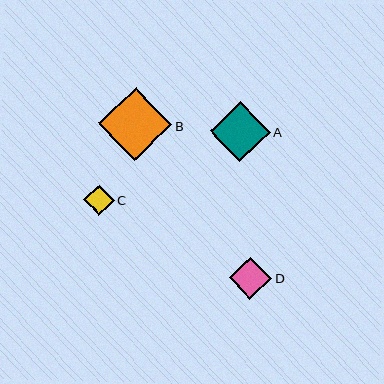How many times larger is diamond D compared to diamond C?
Diamond D is approximately 1.4 times the size of diamond C.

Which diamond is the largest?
Diamond B is the largest with a size of approximately 73 pixels.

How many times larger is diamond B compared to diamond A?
Diamond B is approximately 1.2 times the size of diamond A.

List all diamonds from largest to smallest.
From largest to smallest: B, A, D, C.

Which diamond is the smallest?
Diamond C is the smallest with a size of approximately 31 pixels.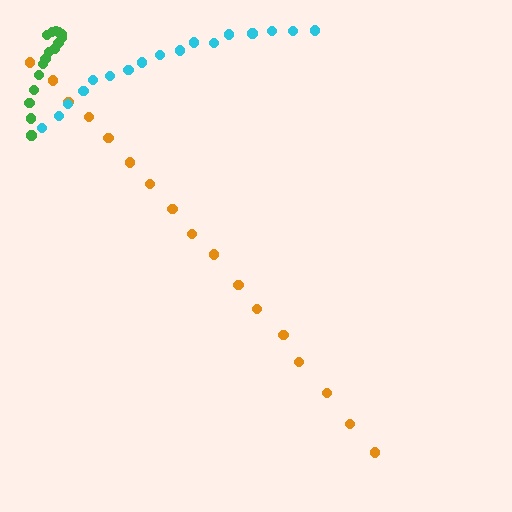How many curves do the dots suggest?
There are 3 distinct paths.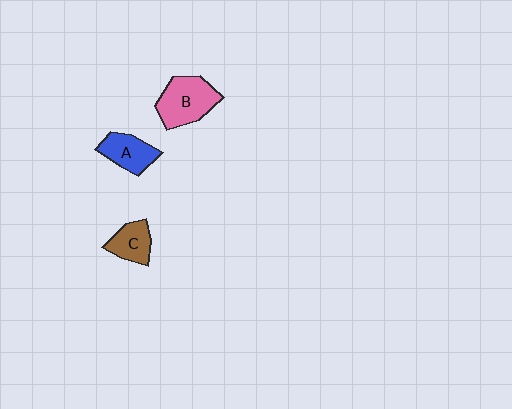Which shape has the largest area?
Shape B (pink).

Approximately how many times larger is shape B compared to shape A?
Approximately 1.4 times.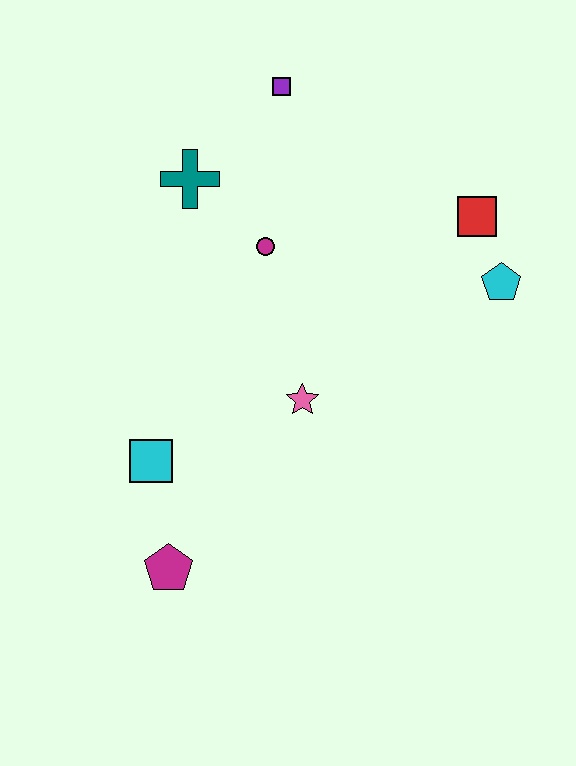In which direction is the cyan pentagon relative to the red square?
The cyan pentagon is below the red square.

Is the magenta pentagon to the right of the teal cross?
No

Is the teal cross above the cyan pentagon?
Yes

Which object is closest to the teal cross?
The magenta circle is closest to the teal cross.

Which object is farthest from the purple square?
The magenta pentagon is farthest from the purple square.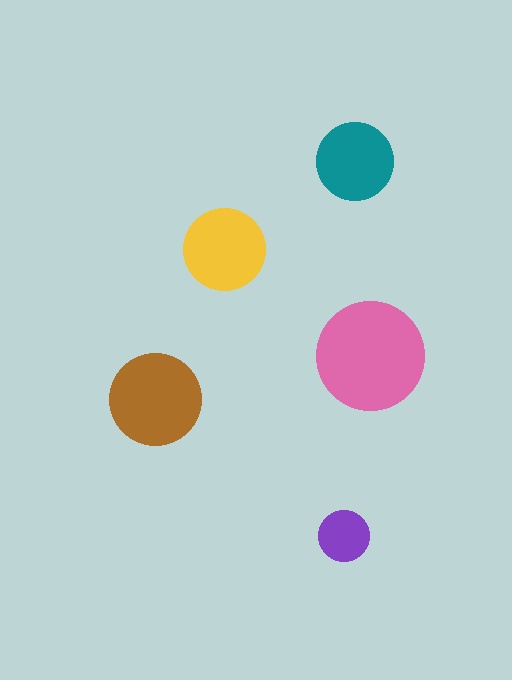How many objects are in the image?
There are 5 objects in the image.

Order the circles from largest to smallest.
the pink one, the brown one, the yellow one, the teal one, the purple one.